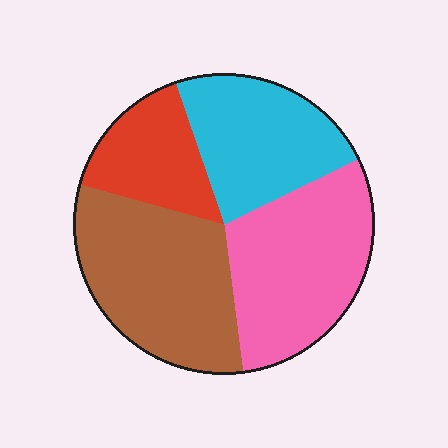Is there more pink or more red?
Pink.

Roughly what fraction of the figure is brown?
Brown covers about 30% of the figure.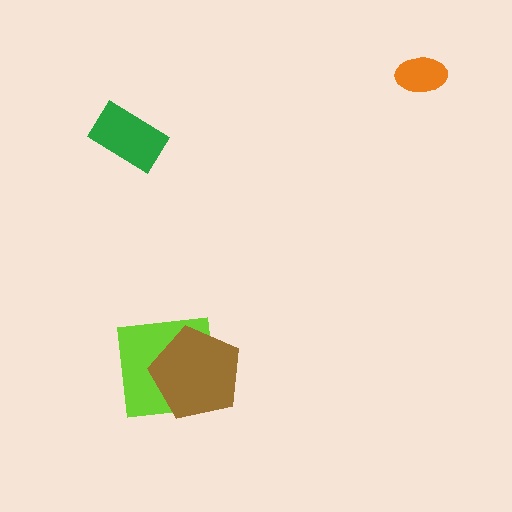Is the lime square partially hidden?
Yes, it is partially covered by another shape.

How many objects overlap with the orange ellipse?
0 objects overlap with the orange ellipse.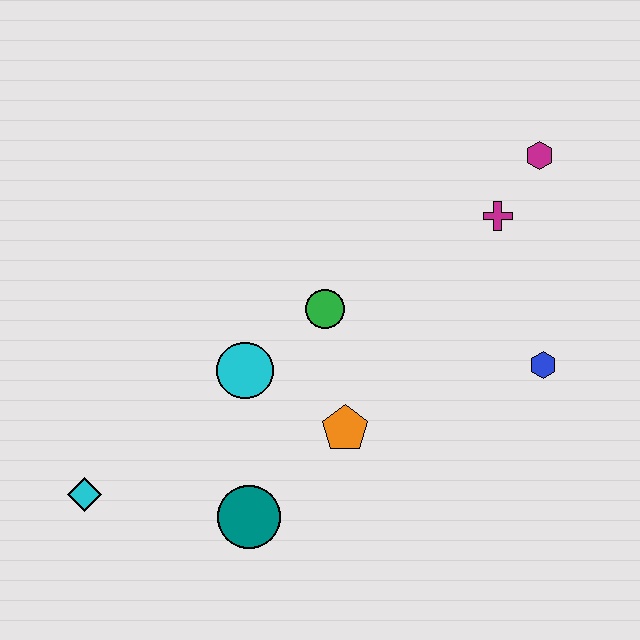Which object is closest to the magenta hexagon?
The magenta cross is closest to the magenta hexagon.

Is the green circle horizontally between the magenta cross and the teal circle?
Yes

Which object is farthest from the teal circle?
The magenta hexagon is farthest from the teal circle.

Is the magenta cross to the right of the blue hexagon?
No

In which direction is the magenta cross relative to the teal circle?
The magenta cross is above the teal circle.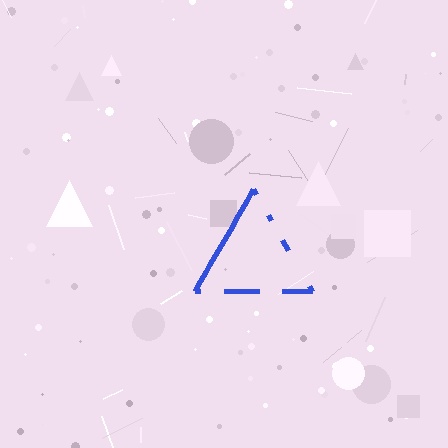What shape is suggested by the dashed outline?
The dashed outline suggests a triangle.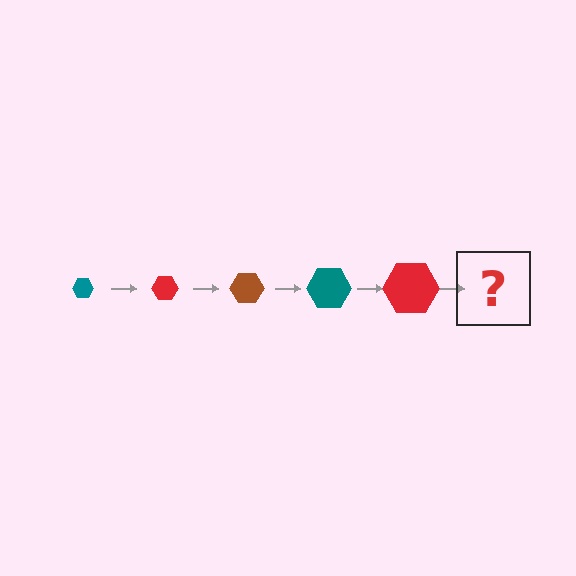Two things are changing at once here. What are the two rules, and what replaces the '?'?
The two rules are that the hexagon grows larger each step and the color cycles through teal, red, and brown. The '?' should be a brown hexagon, larger than the previous one.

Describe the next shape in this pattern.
It should be a brown hexagon, larger than the previous one.